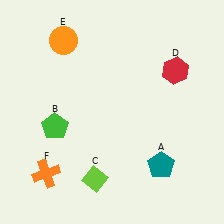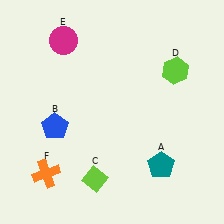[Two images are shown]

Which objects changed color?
B changed from green to blue. D changed from red to lime. E changed from orange to magenta.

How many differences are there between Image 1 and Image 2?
There are 3 differences between the two images.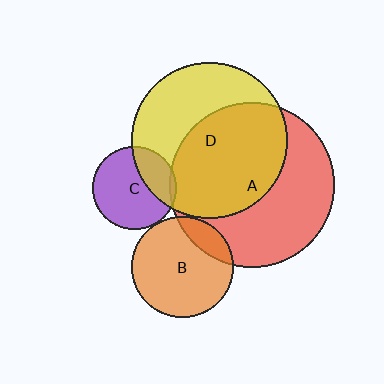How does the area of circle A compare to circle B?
Approximately 2.6 times.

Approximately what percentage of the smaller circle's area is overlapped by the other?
Approximately 55%.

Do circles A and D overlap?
Yes.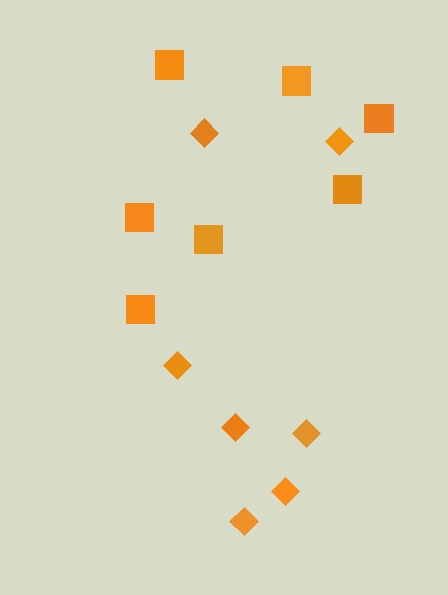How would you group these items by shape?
There are 2 groups: one group of squares (7) and one group of diamonds (7).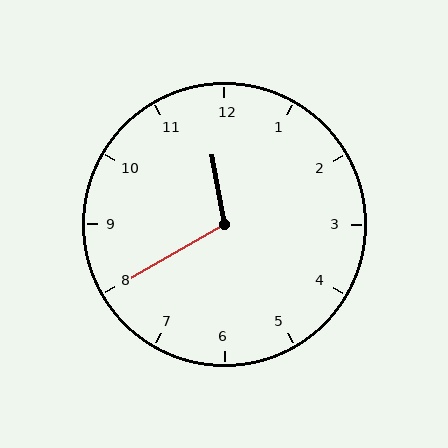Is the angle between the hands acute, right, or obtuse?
It is obtuse.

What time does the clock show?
11:40.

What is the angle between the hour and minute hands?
Approximately 110 degrees.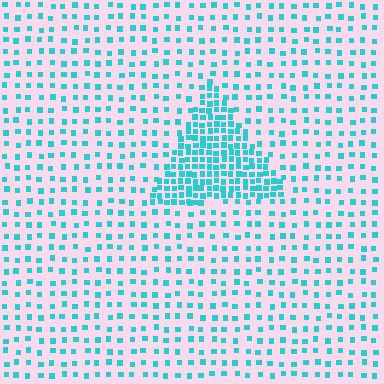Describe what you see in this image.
The image contains small cyan elements arranged at two different densities. A triangle-shaped region is visible where the elements are more densely packed than the surrounding area.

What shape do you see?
I see a triangle.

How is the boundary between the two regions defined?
The boundary is defined by a change in element density (approximately 2.6x ratio). All elements are the same color, size, and shape.